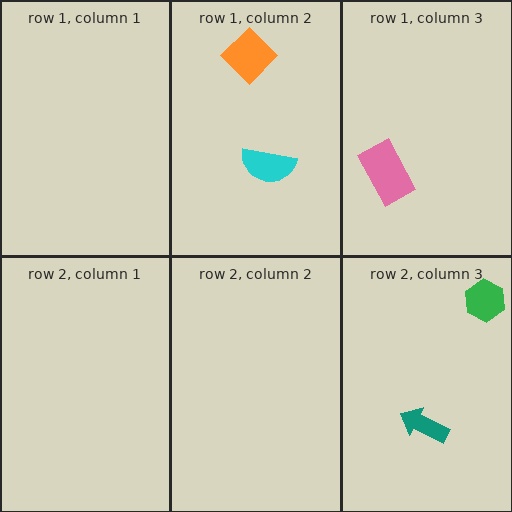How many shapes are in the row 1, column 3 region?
1.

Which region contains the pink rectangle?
The row 1, column 3 region.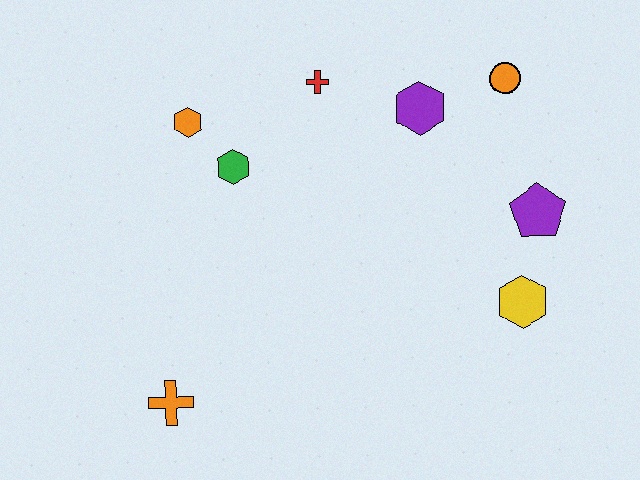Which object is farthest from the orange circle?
The orange cross is farthest from the orange circle.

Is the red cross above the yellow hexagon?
Yes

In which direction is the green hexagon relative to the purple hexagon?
The green hexagon is to the left of the purple hexagon.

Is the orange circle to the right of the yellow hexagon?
No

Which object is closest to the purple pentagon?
The yellow hexagon is closest to the purple pentagon.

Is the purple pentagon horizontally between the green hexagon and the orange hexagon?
No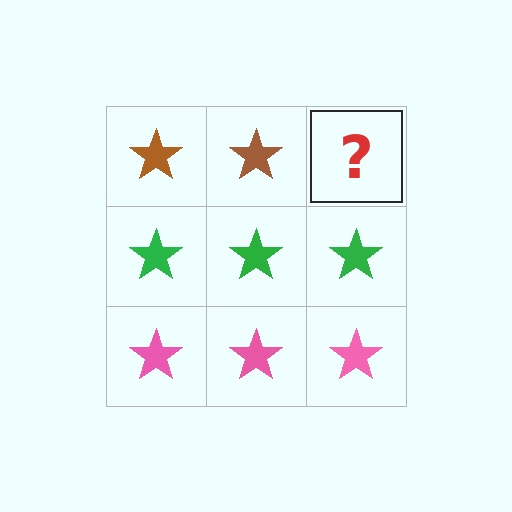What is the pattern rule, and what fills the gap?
The rule is that each row has a consistent color. The gap should be filled with a brown star.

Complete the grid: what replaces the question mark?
The question mark should be replaced with a brown star.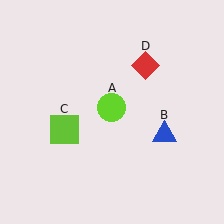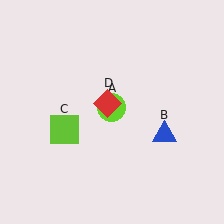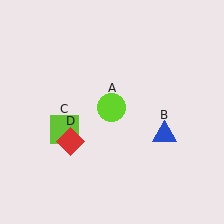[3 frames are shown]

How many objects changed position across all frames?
1 object changed position: red diamond (object D).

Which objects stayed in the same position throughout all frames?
Lime circle (object A) and blue triangle (object B) and lime square (object C) remained stationary.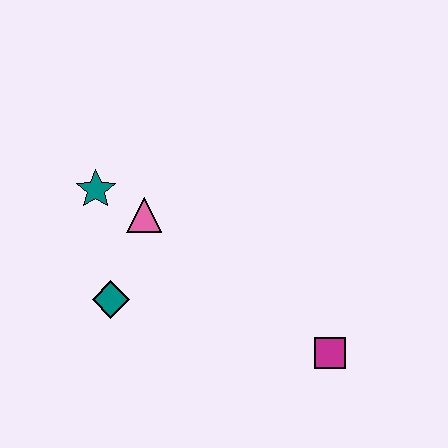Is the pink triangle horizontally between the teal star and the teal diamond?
No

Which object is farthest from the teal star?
The magenta square is farthest from the teal star.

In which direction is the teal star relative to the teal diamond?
The teal star is above the teal diamond.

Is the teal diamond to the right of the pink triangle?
No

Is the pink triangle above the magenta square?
Yes